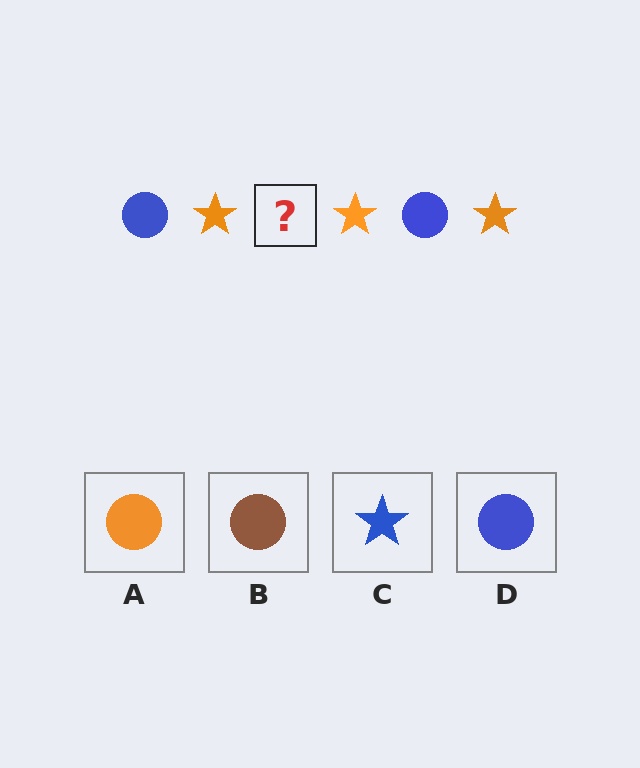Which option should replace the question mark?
Option D.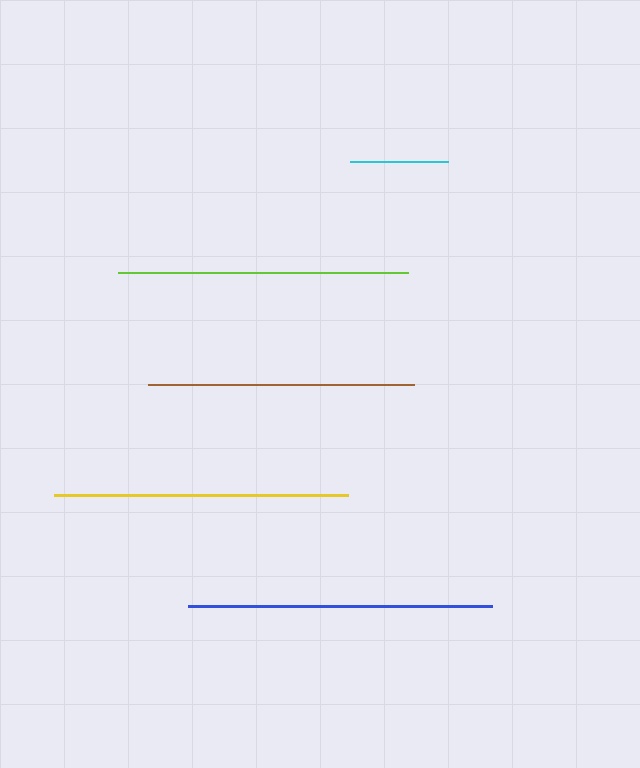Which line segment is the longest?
The blue line is the longest at approximately 303 pixels.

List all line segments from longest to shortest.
From longest to shortest: blue, yellow, lime, brown, cyan.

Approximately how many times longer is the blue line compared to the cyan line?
The blue line is approximately 3.1 times the length of the cyan line.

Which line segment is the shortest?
The cyan line is the shortest at approximately 98 pixels.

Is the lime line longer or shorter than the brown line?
The lime line is longer than the brown line.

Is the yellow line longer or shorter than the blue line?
The blue line is longer than the yellow line.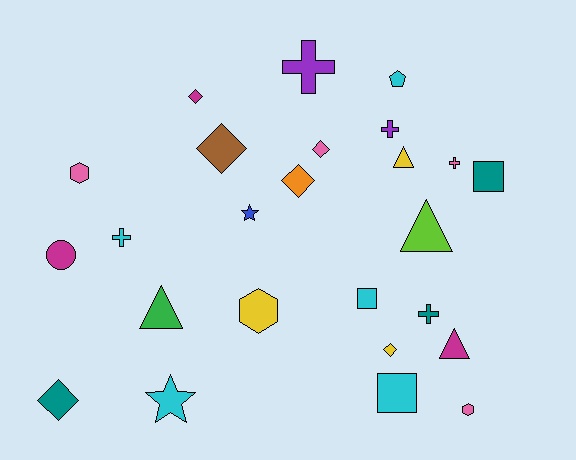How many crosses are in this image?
There are 5 crosses.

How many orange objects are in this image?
There is 1 orange object.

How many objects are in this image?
There are 25 objects.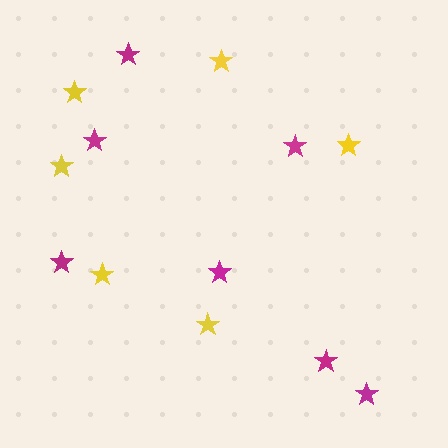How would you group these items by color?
There are 2 groups: one group of yellow stars (6) and one group of magenta stars (7).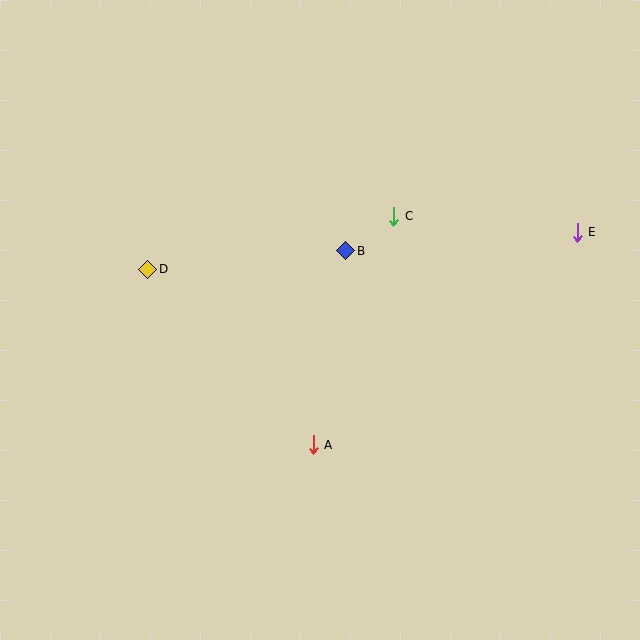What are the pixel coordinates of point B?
Point B is at (346, 251).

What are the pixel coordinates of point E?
Point E is at (577, 232).